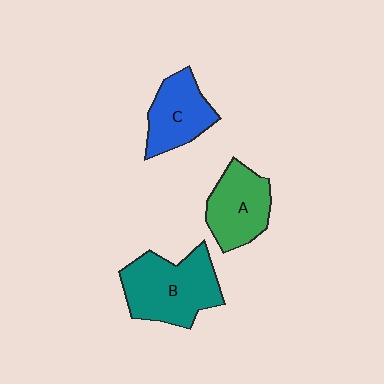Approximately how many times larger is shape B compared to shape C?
Approximately 1.5 times.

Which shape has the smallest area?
Shape C (blue).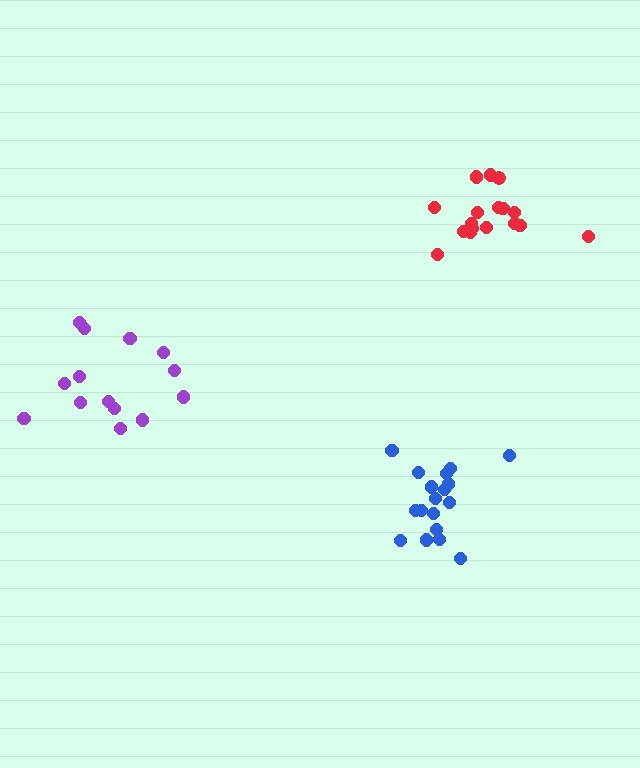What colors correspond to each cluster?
The clusters are colored: red, blue, purple.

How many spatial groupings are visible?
There are 3 spatial groupings.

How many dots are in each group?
Group 1: 17 dots, Group 2: 18 dots, Group 3: 14 dots (49 total).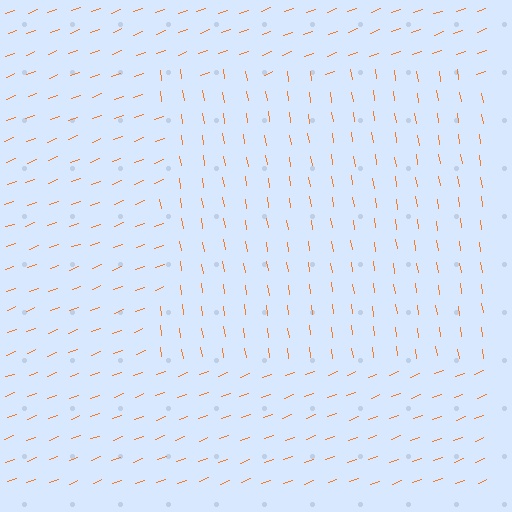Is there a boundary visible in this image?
Yes, there is a texture boundary formed by a change in line orientation.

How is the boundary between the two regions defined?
The boundary is defined purely by a change in line orientation (approximately 78 degrees difference). All lines are the same color and thickness.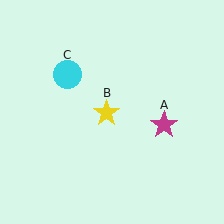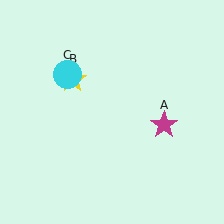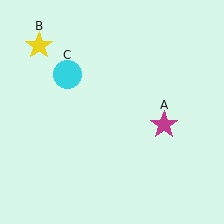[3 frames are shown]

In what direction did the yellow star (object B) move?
The yellow star (object B) moved up and to the left.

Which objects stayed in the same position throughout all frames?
Magenta star (object A) and cyan circle (object C) remained stationary.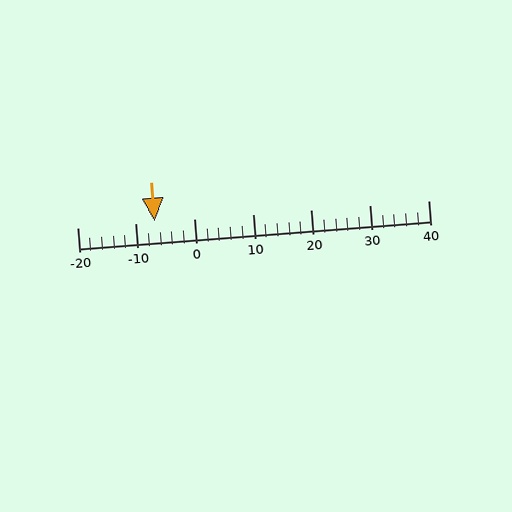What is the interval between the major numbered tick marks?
The major tick marks are spaced 10 units apart.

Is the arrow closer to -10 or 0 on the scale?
The arrow is closer to -10.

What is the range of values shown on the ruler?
The ruler shows values from -20 to 40.